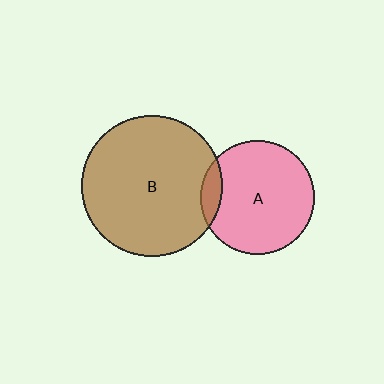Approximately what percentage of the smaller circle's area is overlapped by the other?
Approximately 10%.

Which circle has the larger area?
Circle B (brown).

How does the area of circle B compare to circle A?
Approximately 1.5 times.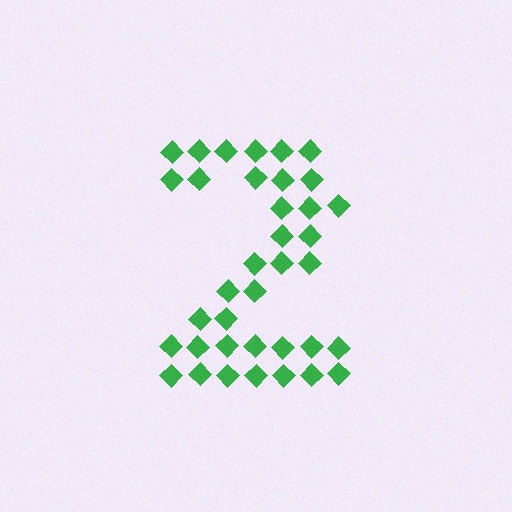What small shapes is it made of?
It is made of small diamonds.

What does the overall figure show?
The overall figure shows the digit 2.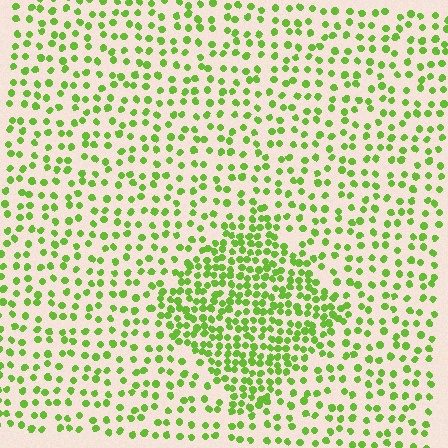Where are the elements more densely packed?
The elements are more densely packed inside the diamond boundary.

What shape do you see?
I see a diamond.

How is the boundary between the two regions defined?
The boundary is defined by a change in element density (approximately 2.1x ratio). All elements are the same color, size, and shape.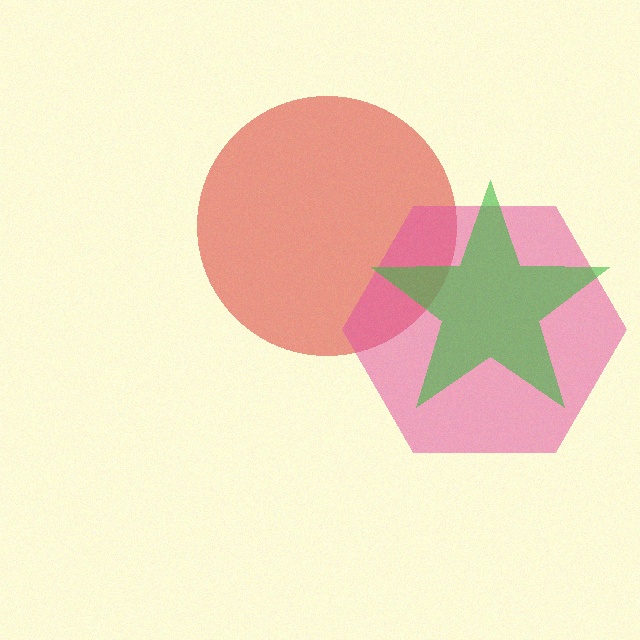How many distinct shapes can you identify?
There are 3 distinct shapes: a red circle, a pink hexagon, a green star.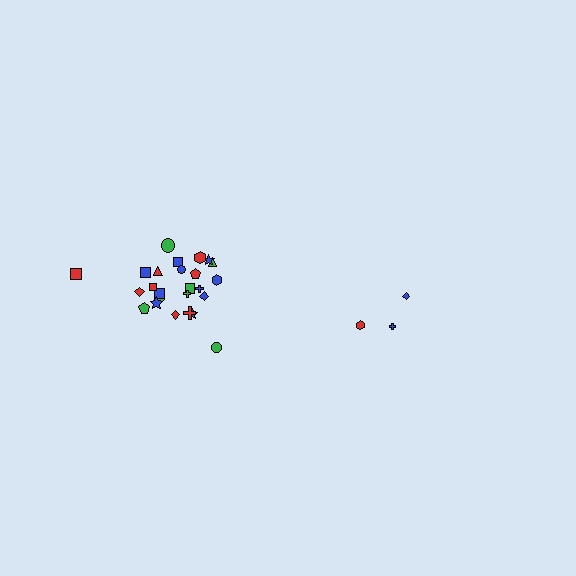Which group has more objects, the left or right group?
The left group.